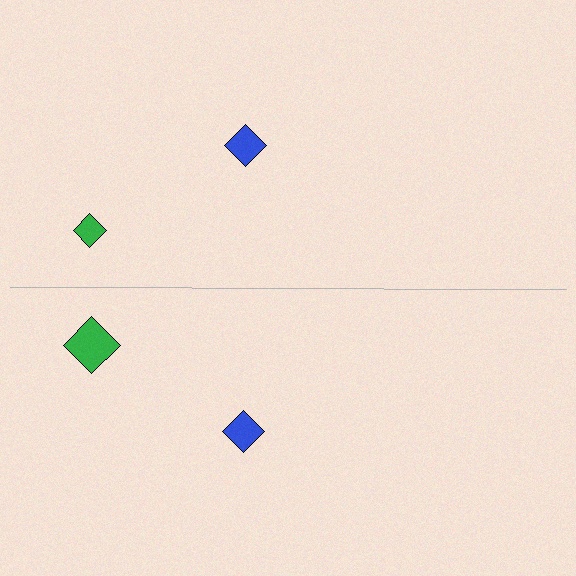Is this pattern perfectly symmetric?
No, the pattern is not perfectly symmetric. The green diamond on the bottom side has a different size than its mirror counterpart.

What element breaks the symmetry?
The green diamond on the bottom side has a different size than its mirror counterpart.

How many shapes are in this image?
There are 4 shapes in this image.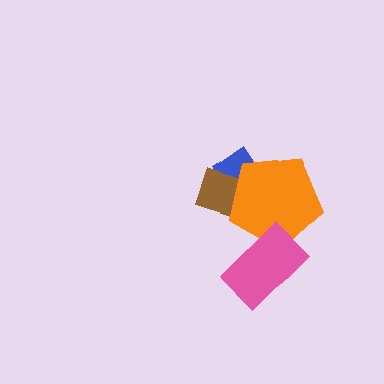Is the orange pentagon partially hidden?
Yes, it is partially covered by another shape.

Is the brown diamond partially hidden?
Yes, it is partially covered by another shape.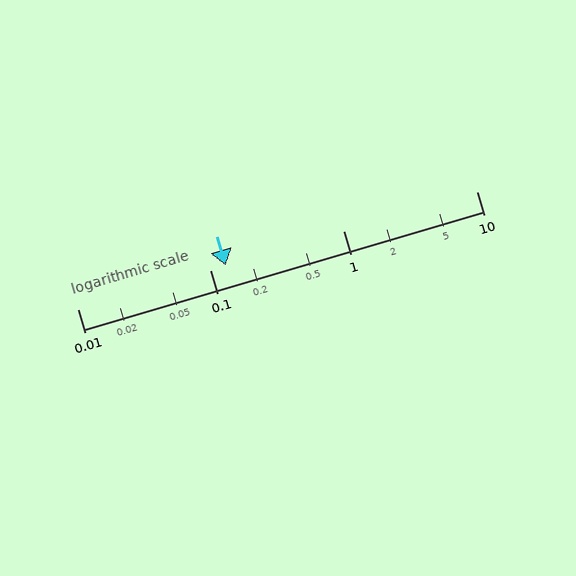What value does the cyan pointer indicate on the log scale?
The pointer indicates approximately 0.13.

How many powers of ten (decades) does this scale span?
The scale spans 3 decades, from 0.01 to 10.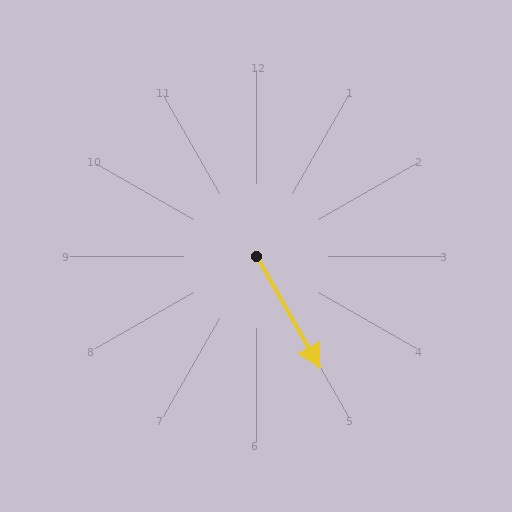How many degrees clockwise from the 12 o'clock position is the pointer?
Approximately 150 degrees.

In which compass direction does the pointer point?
Southeast.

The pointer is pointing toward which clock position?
Roughly 5 o'clock.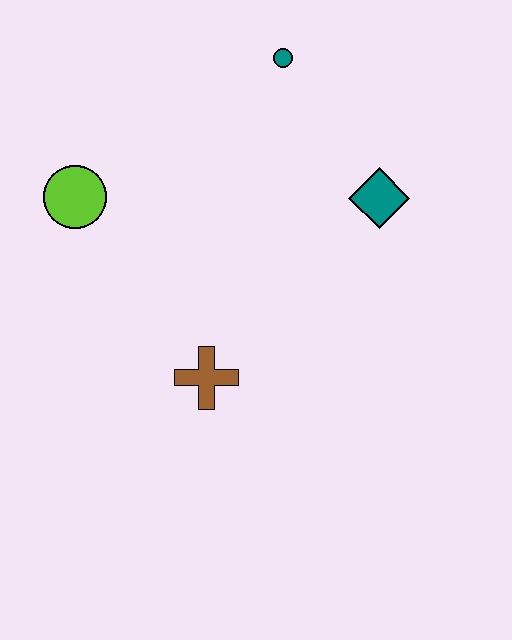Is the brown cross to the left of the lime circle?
No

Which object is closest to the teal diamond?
The teal circle is closest to the teal diamond.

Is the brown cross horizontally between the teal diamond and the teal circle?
No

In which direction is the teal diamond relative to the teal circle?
The teal diamond is below the teal circle.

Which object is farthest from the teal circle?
The brown cross is farthest from the teal circle.